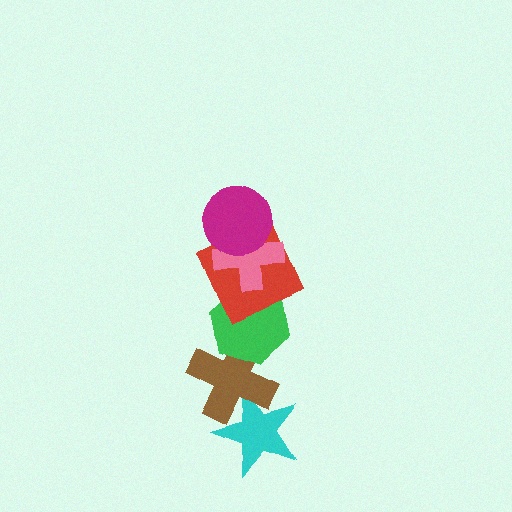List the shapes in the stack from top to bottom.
From top to bottom: the magenta circle, the pink cross, the red square, the green hexagon, the brown cross, the cyan star.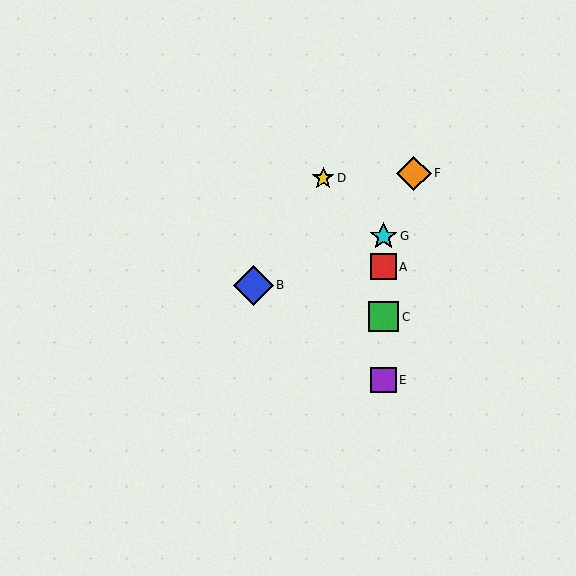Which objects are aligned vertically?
Objects A, C, E, G are aligned vertically.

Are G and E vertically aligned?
Yes, both are at x≈383.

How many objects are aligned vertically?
4 objects (A, C, E, G) are aligned vertically.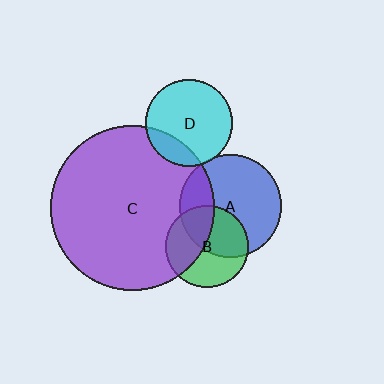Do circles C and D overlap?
Yes.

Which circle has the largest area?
Circle C (purple).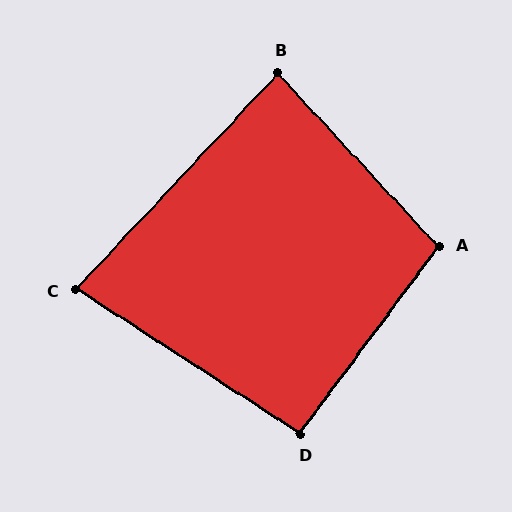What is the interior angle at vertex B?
Approximately 86 degrees (approximately right).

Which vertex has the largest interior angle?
A, at approximately 100 degrees.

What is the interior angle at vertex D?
Approximately 94 degrees (approximately right).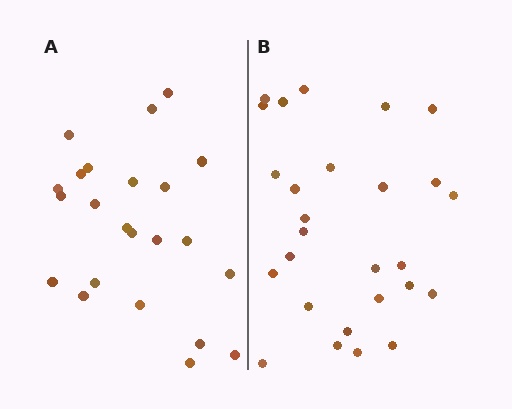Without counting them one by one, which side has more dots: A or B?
Region B (the right region) has more dots.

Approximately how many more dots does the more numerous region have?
Region B has about 4 more dots than region A.